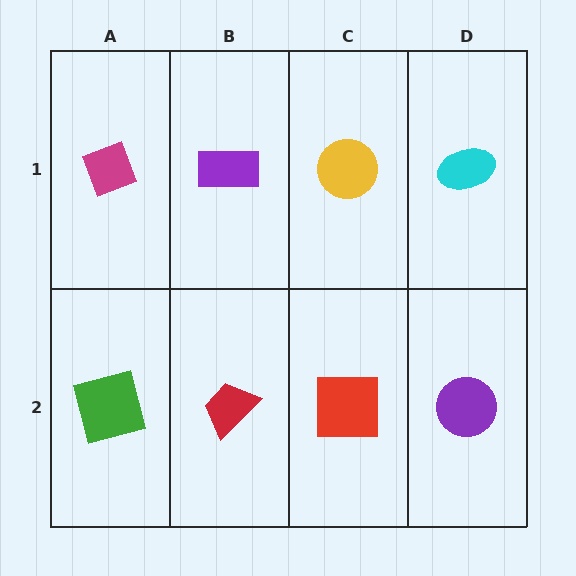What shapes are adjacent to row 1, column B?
A red trapezoid (row 2, column B), a magenta diamond (row 1, column A), a yellow circle (row 1, column C).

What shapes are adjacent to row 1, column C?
A red square (row 2, column C), a purple rectangle (row 1, column B), a cyan ellipse (row 1, column D).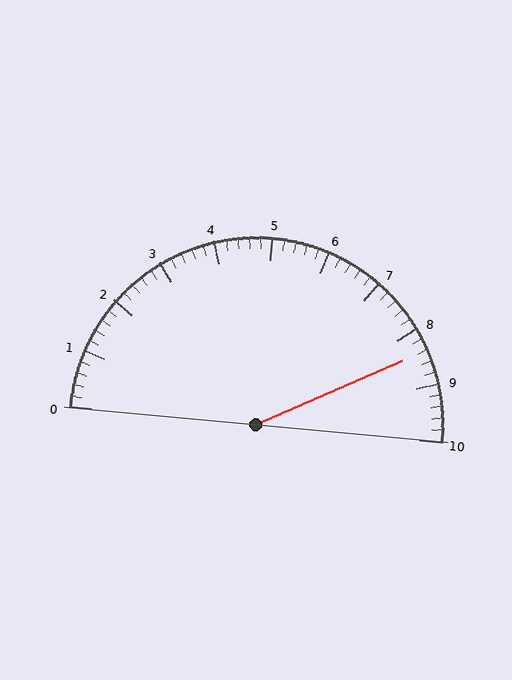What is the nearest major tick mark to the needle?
The nearest major tick mark is 8.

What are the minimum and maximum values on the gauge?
The gauge ranges from 0 to 10.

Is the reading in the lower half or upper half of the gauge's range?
The reading is in the upper half of the range (0 to 10).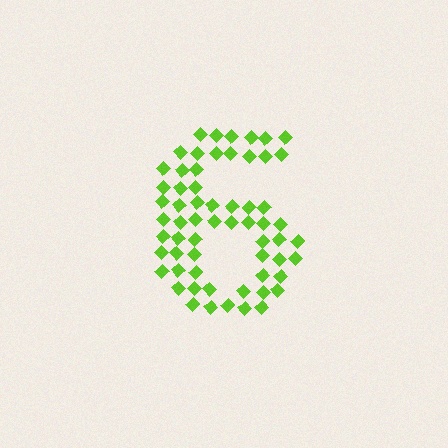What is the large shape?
The large shape is the digit 6.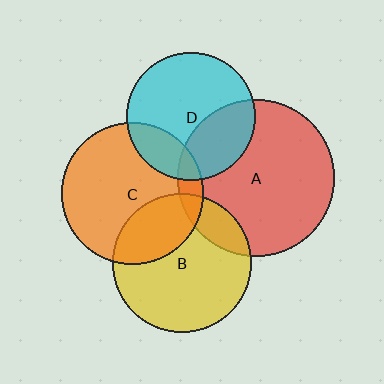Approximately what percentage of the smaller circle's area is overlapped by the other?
Approximately 30%.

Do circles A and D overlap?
Yes.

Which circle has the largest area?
Circle A (red).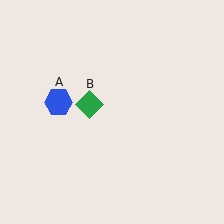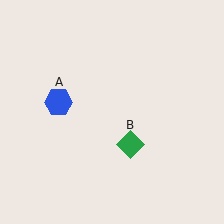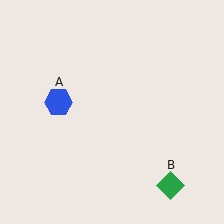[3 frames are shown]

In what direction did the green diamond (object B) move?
The green diamond (object B) moved down and to the right.